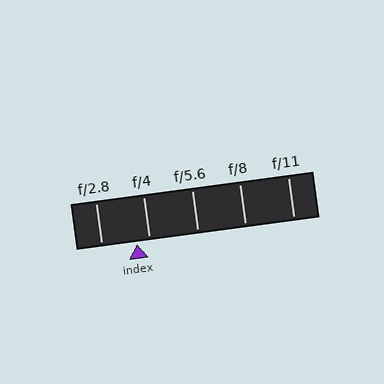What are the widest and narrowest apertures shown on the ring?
The widest aperture shown is f/2.8 and the narrowest is f/11.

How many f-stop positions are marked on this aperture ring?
There are 5 f-stop positions marked.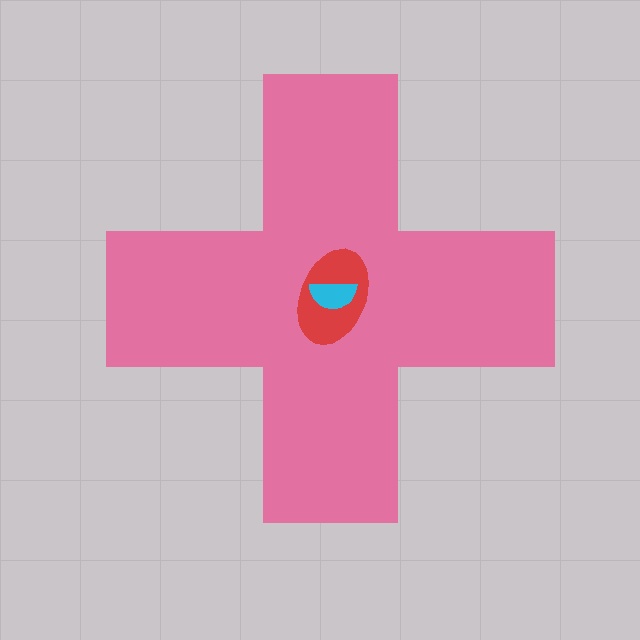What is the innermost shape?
The cyan semicircle.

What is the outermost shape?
The pink cross.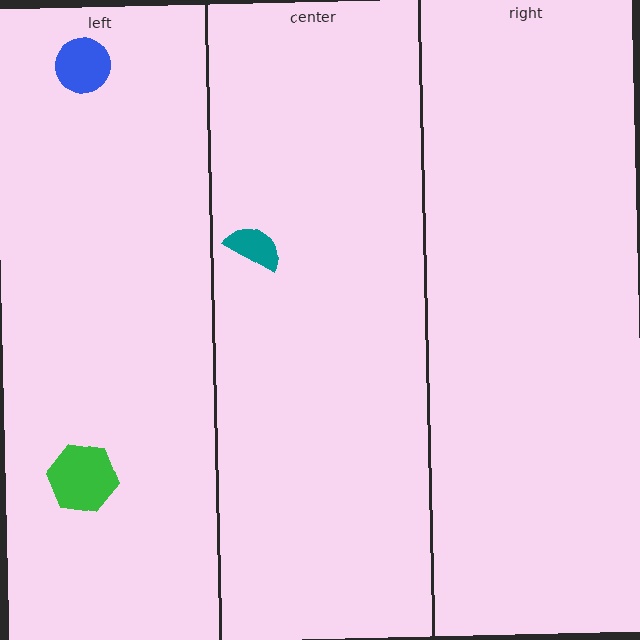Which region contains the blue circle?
The left region.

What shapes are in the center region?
The teal semicircle.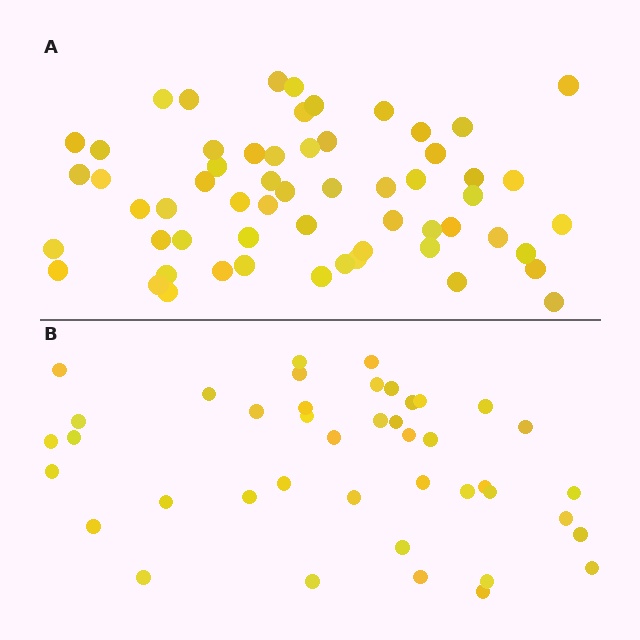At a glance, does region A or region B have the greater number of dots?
Region A (the top region) has more dots.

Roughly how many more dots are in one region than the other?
Region A has approximately 15 more dots than region B.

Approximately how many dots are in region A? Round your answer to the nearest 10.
About 60 dots. (The exact count is 59, which rounds to 60.)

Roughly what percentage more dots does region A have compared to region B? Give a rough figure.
About 40% more.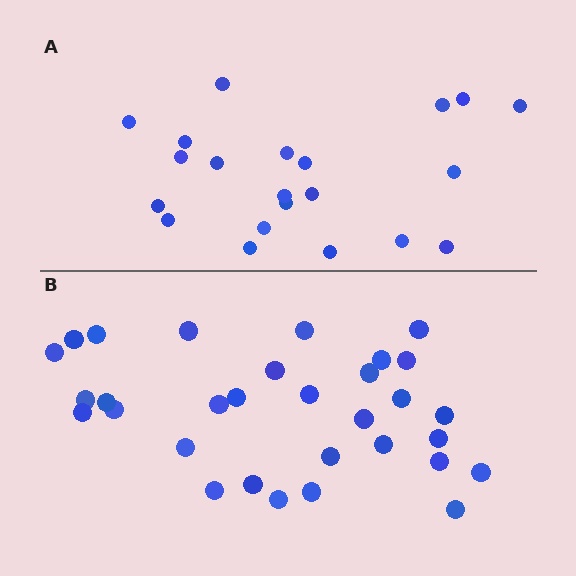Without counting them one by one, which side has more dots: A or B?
Region B (the bottom region) has more dots.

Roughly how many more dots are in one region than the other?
Region B has roughly 10 or so more dots than region A.